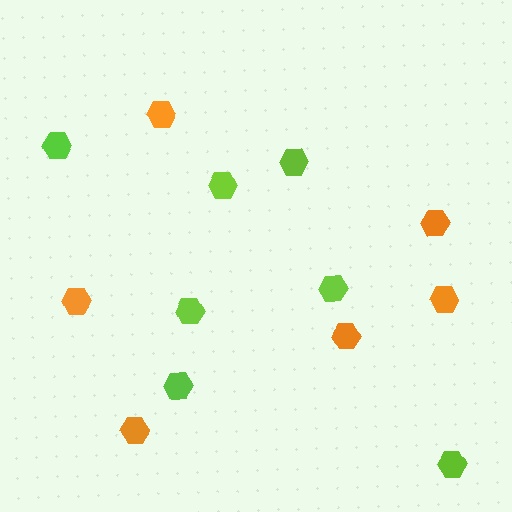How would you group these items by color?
There are 2 groups: one group of orange hexagons (6) and one group of lime hexagons (7).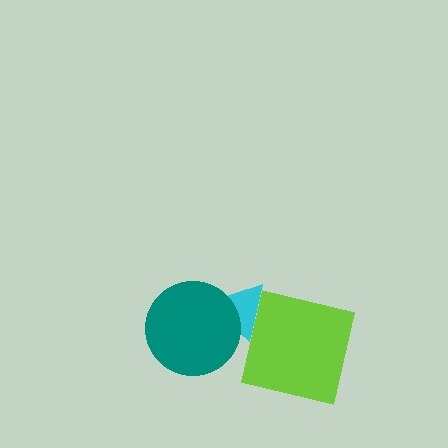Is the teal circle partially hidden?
No, no other shape covers it.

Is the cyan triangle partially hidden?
Yes, it is partially covered by another shape.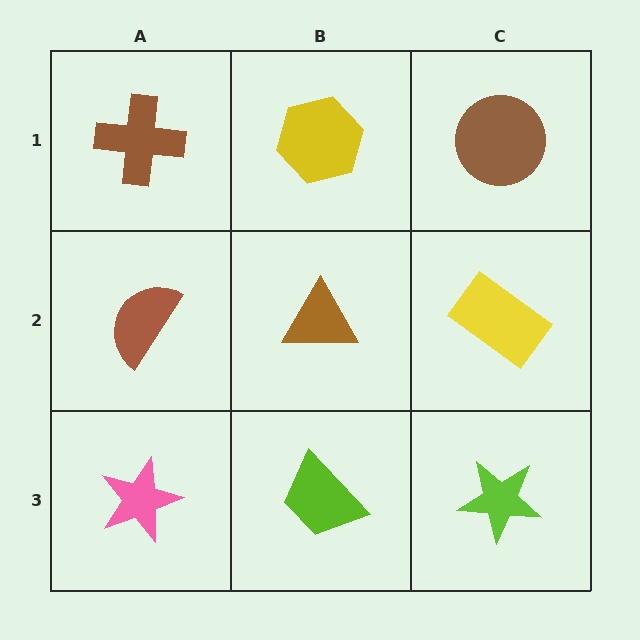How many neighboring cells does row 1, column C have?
2.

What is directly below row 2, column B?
A lime trapezoid.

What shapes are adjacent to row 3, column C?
A yellow rectangle (row 2, column C), a lime trapezoid (row 3, column B).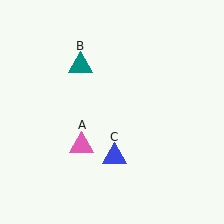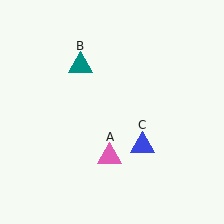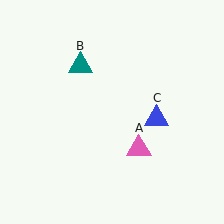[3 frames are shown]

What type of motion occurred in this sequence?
The pink triangle (object A), blue triangle (object C) rotated counterclockwise around the center of the scene.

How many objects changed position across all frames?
2 objects changed position: pink triangle (object A), blue triangle (object C).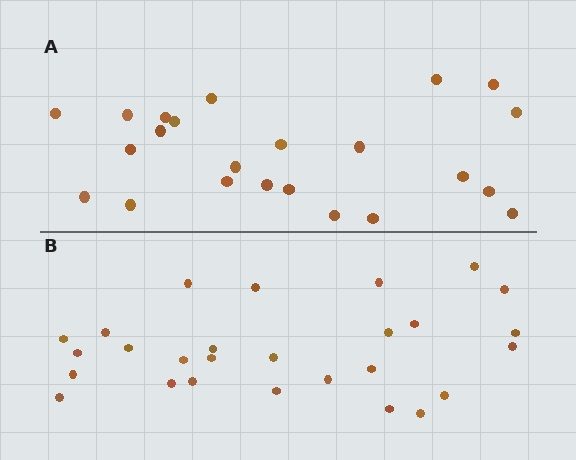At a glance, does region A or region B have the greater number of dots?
Region B (the bottom region) has more dots.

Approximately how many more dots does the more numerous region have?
Region B has about 4 more dots than region A.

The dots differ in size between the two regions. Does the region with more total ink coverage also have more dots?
No. Region A has more total ink coverage because its dots are larger, but region B actually contains more individual dots. Total area can be misleading — the number of items is what matters here.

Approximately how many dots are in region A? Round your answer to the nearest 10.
About 20 dots. (The exact count is 23, which rounds to 20.)